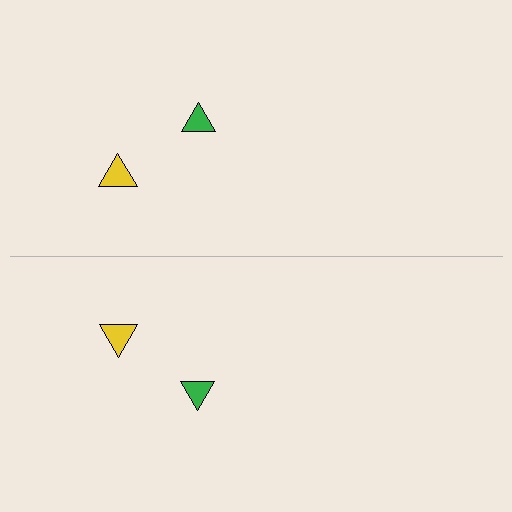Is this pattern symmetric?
Yes, this pattern has bilateral (reflection) symmetry.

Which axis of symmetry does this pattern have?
The pattern has a horizontal axis of symmetry running through the center of the image.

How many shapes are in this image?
There are 4 shapes in this image.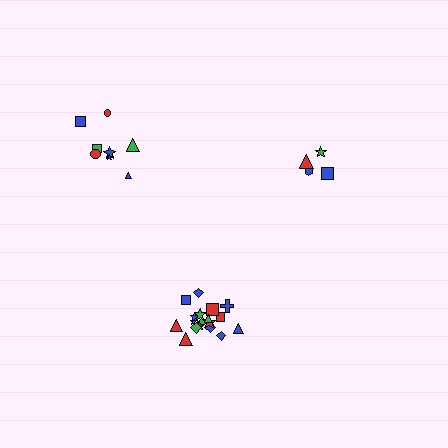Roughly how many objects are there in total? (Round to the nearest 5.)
Roughly 30 objects in total.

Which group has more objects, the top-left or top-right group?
The top-left group.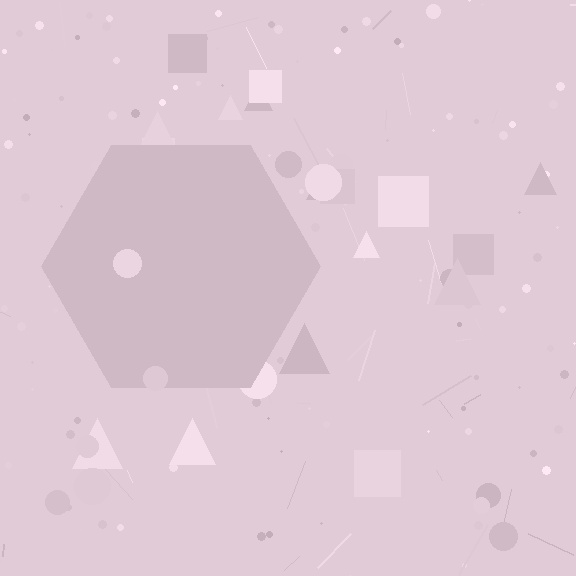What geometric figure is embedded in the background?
A hexagon is embedded in the background.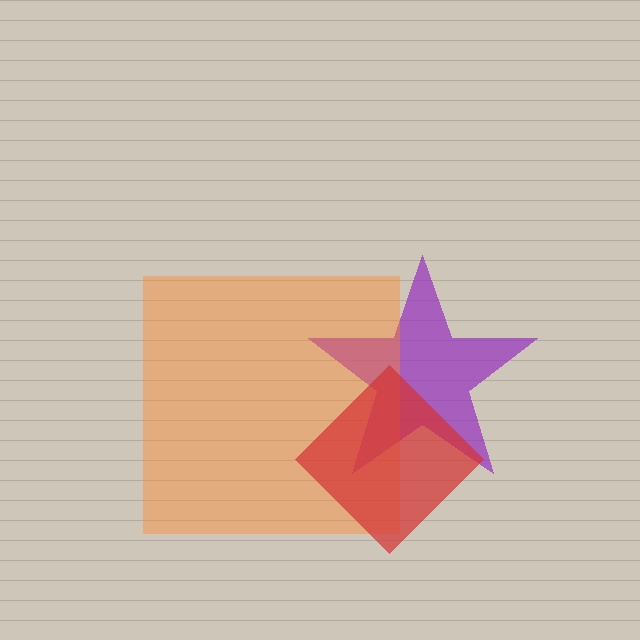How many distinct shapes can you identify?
There are 3 distinct shapes: a purple star, an orange square, a red diamond.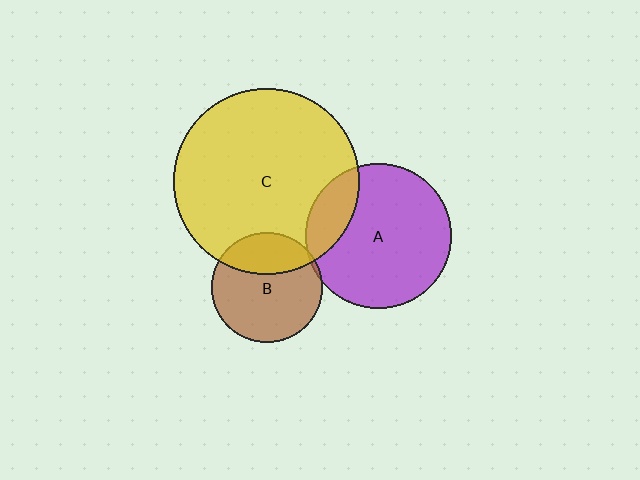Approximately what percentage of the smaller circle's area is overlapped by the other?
Approximately 20%.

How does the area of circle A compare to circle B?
Approximately 1.7 times.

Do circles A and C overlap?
Yes.